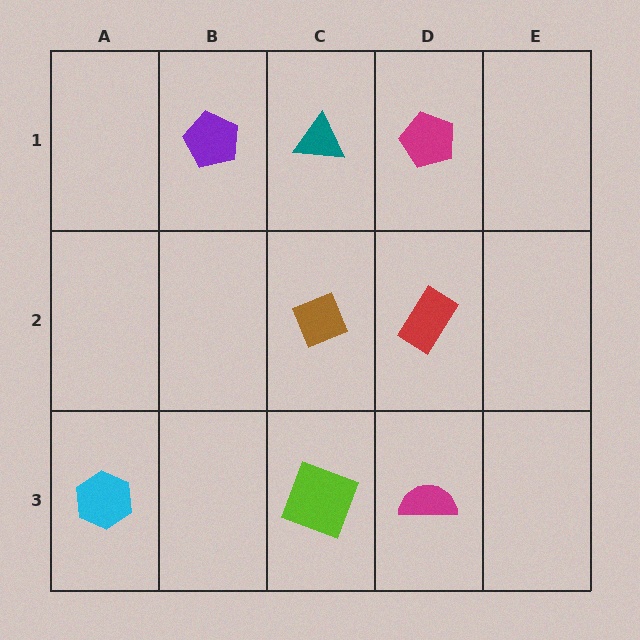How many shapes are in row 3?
3 shapes.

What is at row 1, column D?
A magenta pentagon.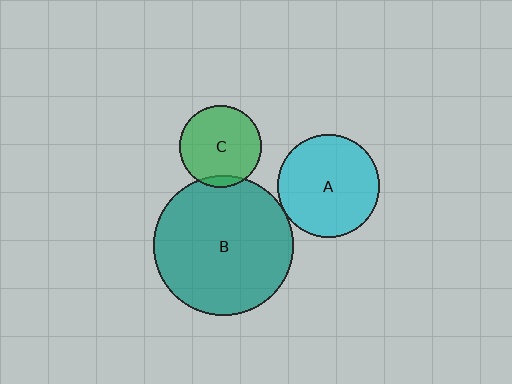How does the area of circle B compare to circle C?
Approximately 2.9 times.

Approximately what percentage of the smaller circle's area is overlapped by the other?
Approximately 5%.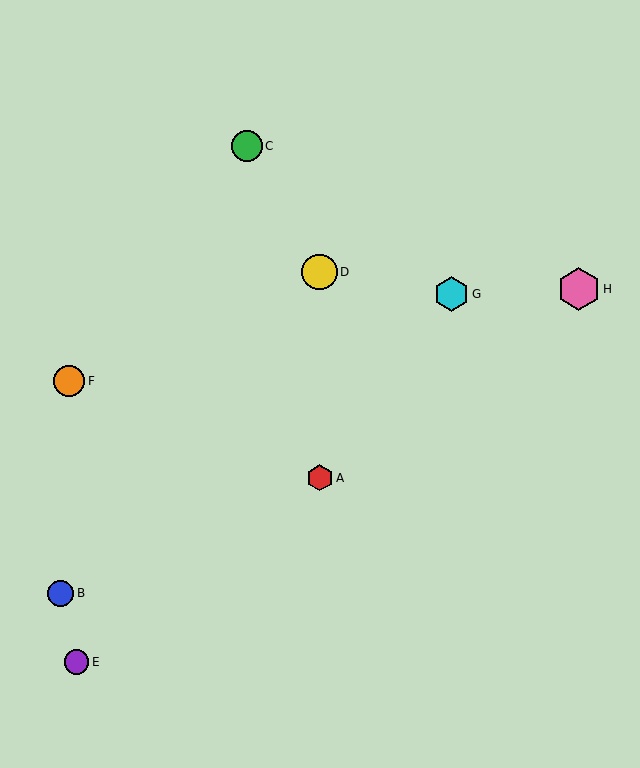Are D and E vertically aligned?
No, D is at x≈320 and E is at x≈76.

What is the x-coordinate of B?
Object B is at x≈61.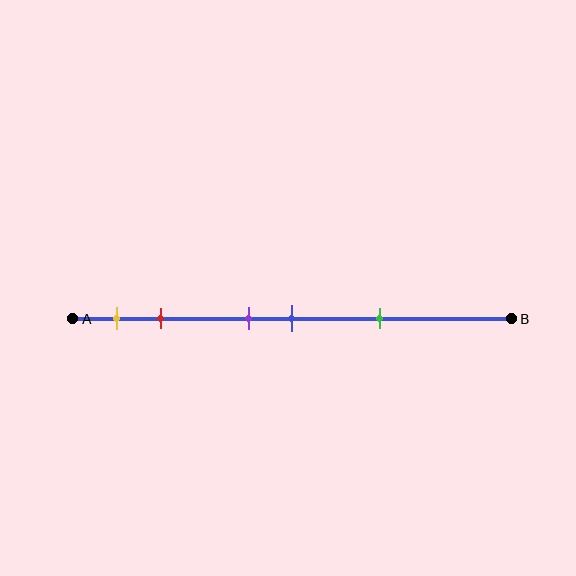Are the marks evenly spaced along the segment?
No, the marks are not evenly spaced.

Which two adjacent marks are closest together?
The purple and blue marks are the closest adjacent pair.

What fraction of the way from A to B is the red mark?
The red mark is approximately 20% (0.2) of the way from A to B.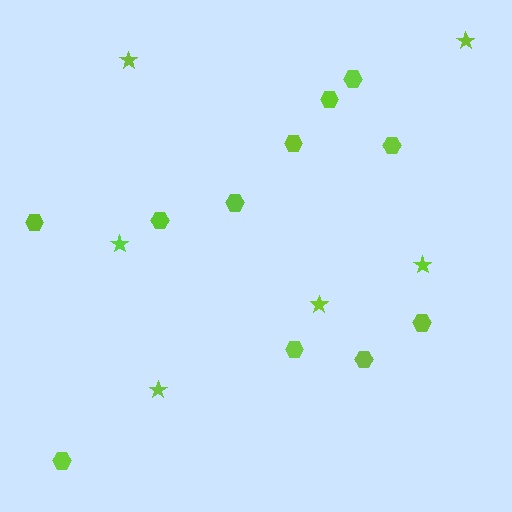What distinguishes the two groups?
There are 2 groups: one group of hexagons (11) and one group of stars (6).